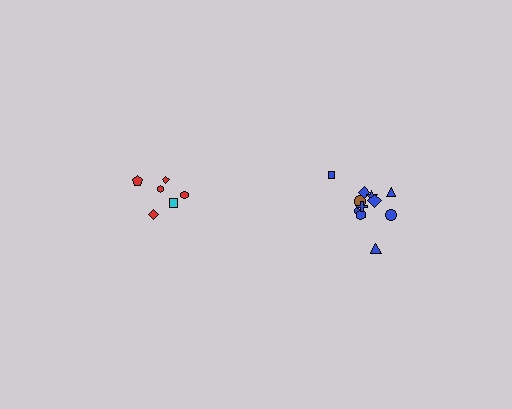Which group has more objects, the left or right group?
The right group.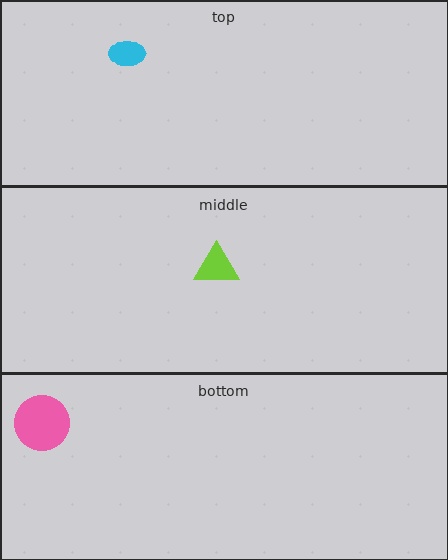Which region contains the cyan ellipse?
The top region.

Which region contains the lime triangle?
The middle region.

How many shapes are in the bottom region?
1.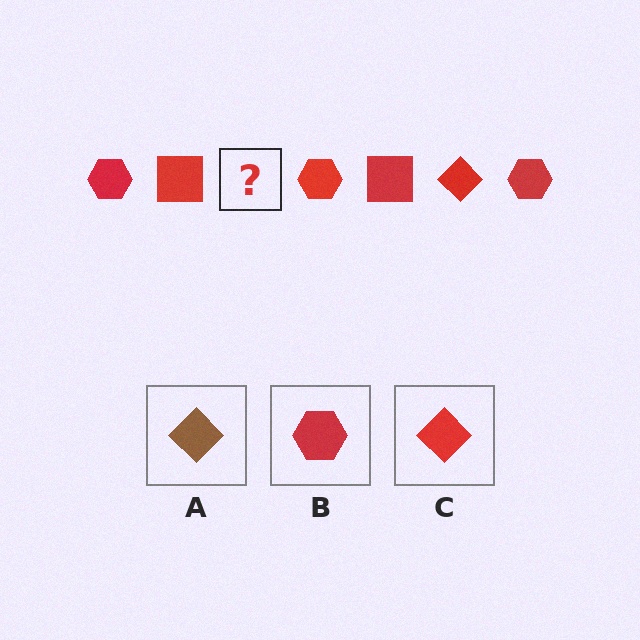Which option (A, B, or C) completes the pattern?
C.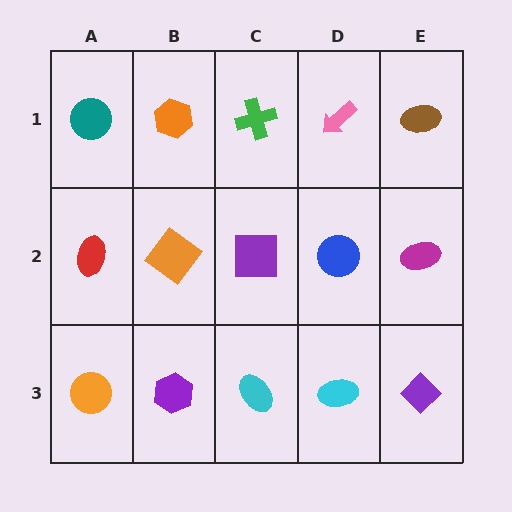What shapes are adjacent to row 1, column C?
A purple square (row 2, column C), an orange hexagon (row 1, column B), a pink arrow (row 1, column D).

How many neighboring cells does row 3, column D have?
3.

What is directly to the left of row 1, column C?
An orange hexagon.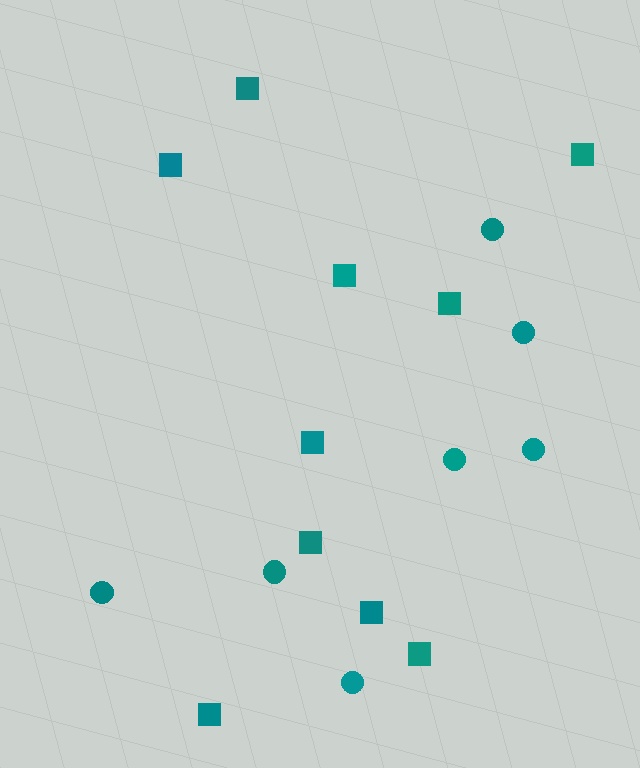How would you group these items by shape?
There are 2 groups: one group of squares (10) and one group of circles (7).